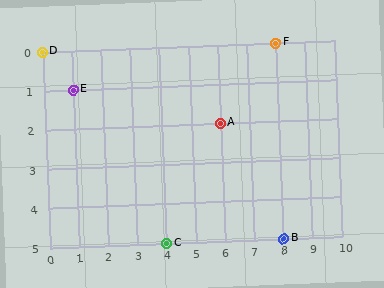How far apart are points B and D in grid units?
Points B and D are 8 columns and 5 rows apart (about 9.4 grid units diagonally).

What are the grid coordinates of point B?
Point B is at grid coordinates (8, 5).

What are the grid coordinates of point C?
Point C is at grid coordinates (4, 5).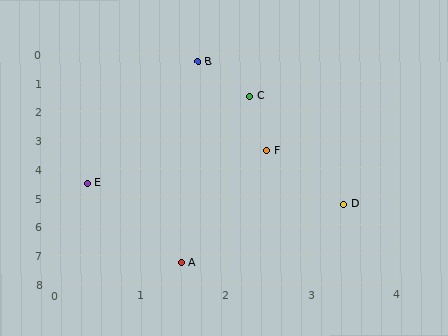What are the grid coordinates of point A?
Point A is at approximately (1.5, 7.3).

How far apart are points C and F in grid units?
Points C and F are about 1.9 grid units apart.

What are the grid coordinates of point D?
Point D is at approximately (3.4, 5.3).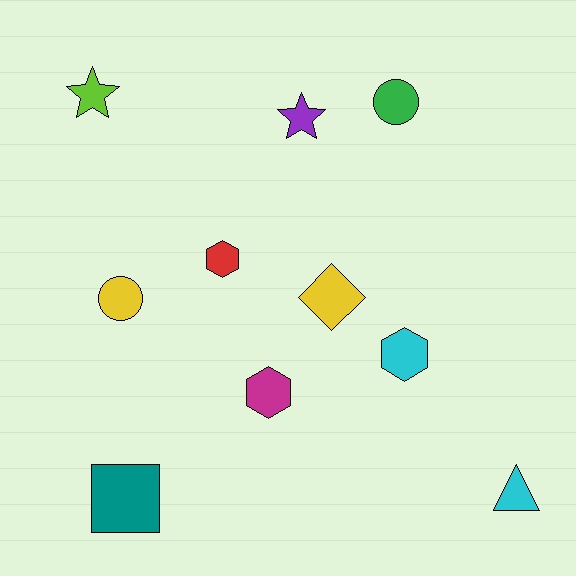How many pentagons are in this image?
There are no pentagons.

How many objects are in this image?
There are 10 objects.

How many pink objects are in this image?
There are no pink objects.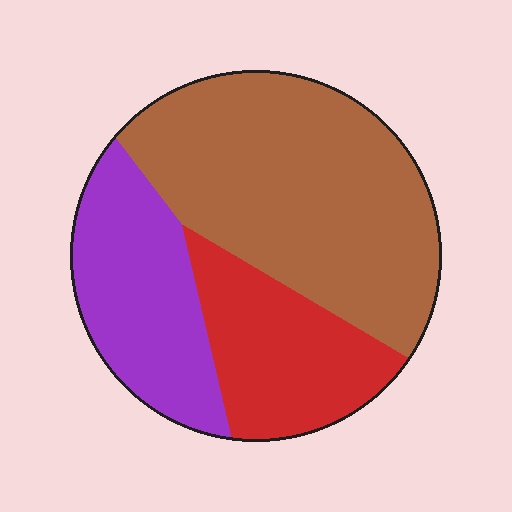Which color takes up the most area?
Brown, at roughly 50%.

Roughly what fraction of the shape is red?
Red covers 23% of the shape.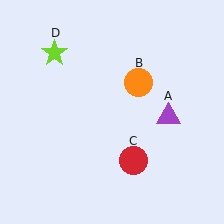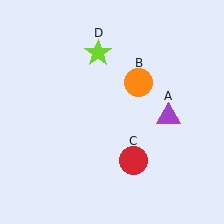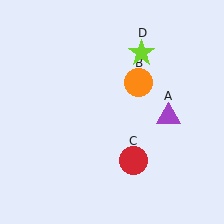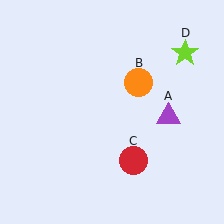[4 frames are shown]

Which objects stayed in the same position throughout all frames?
Purple triangle (object A) and orange circle (object B) and red circle (object C) remained stationary.